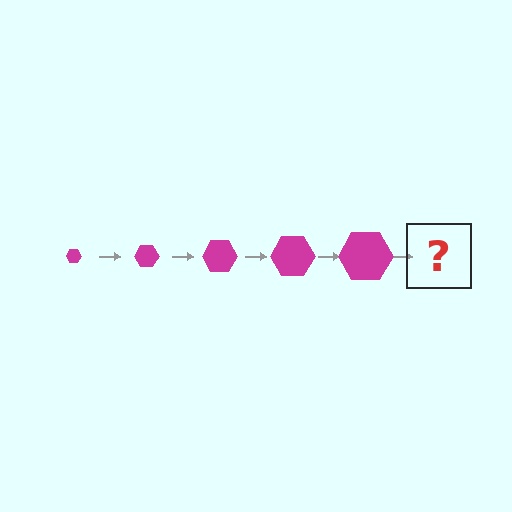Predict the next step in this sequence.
The next step is a magenta hexagon, larger than the previous one.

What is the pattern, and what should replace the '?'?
The pattern is that the hexagon gets progressively larger each step. The '?' should be a magenta hexagon, larger than the previous one.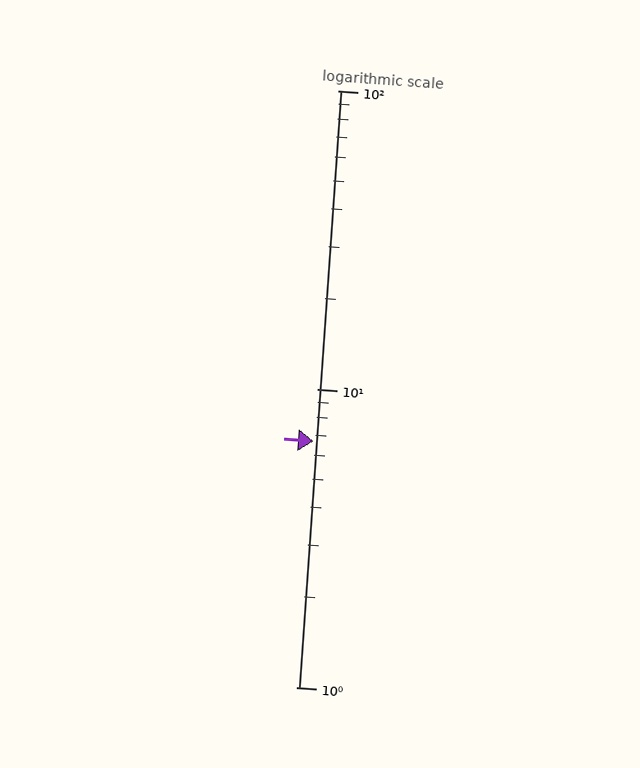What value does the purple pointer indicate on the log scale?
The pointer indicates approximately 6.7.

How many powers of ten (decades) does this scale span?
The scale spans 2 decades, from 1 to 100.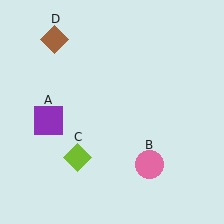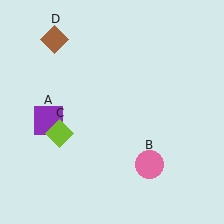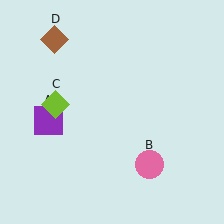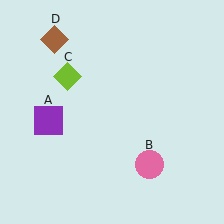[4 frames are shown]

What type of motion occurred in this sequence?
The lime diamond (object C) rotated clockwise around the center of the scene.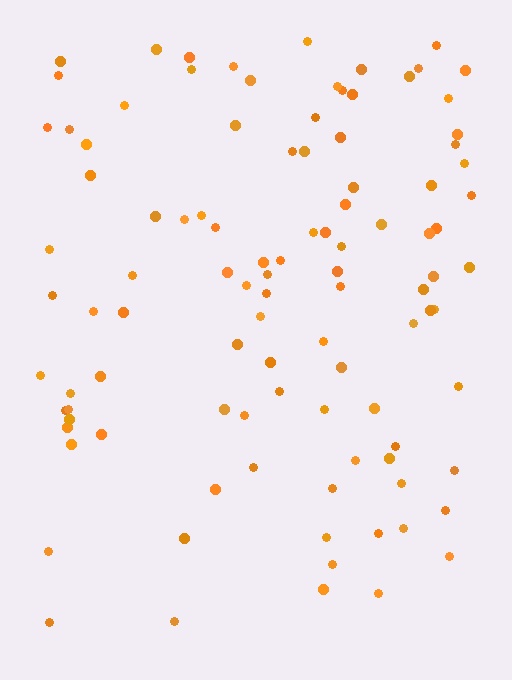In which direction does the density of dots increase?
From bottom to top, with the top side densest.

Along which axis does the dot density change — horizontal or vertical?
Vertical.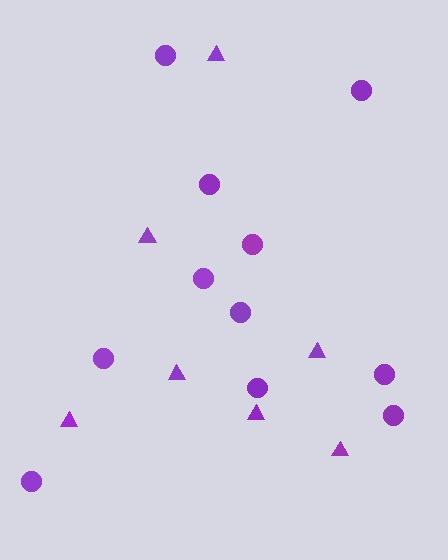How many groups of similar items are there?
There are 2 groups: one group of triangles (7) and one group of circles (11).